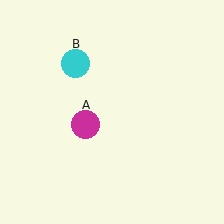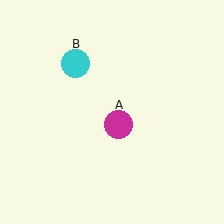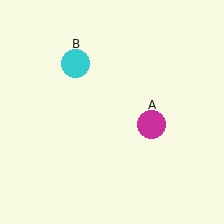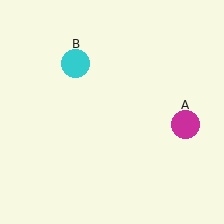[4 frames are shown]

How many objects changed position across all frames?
1 object changed position: magenta circle (object A).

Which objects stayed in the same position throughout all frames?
Cyan circle (object B) remained stationary.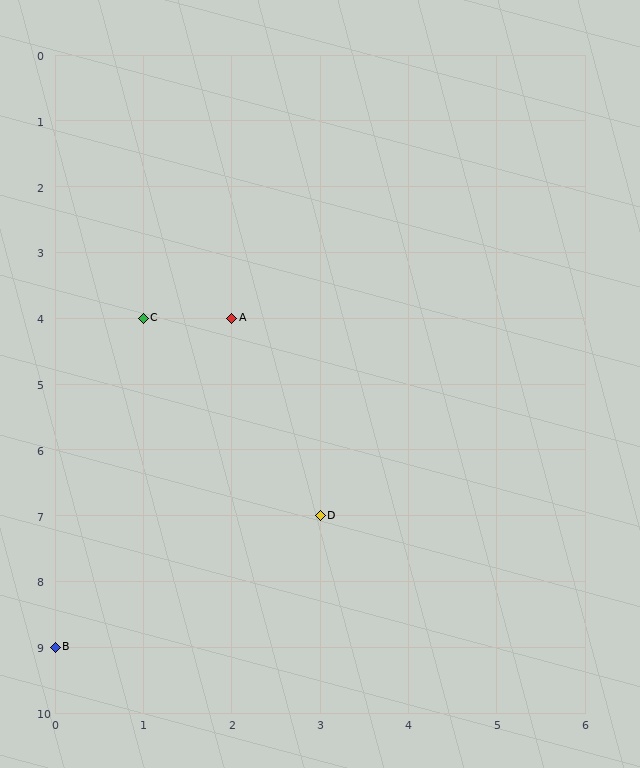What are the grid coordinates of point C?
Point C is at grid coordinates (1, 4).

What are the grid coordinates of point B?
Point B is at grid coordinates (0, 9).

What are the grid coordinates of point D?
Point D is at grid coordinates (3, 7).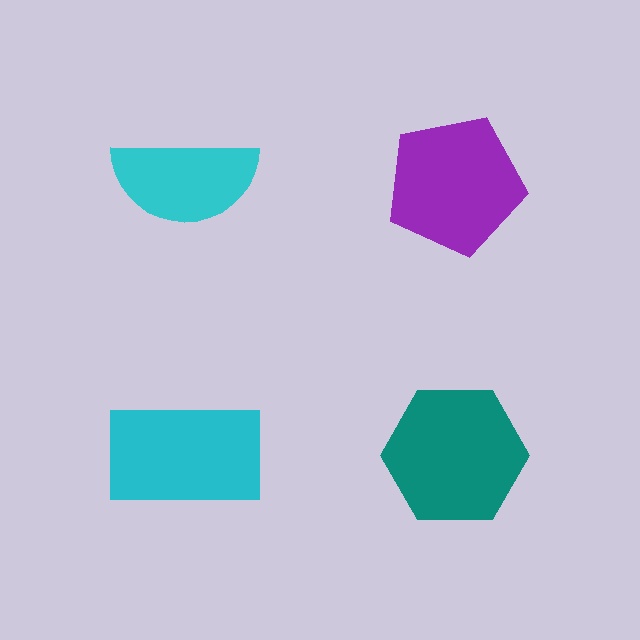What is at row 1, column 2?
A purple pentagon.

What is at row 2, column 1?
A cyan rectangle.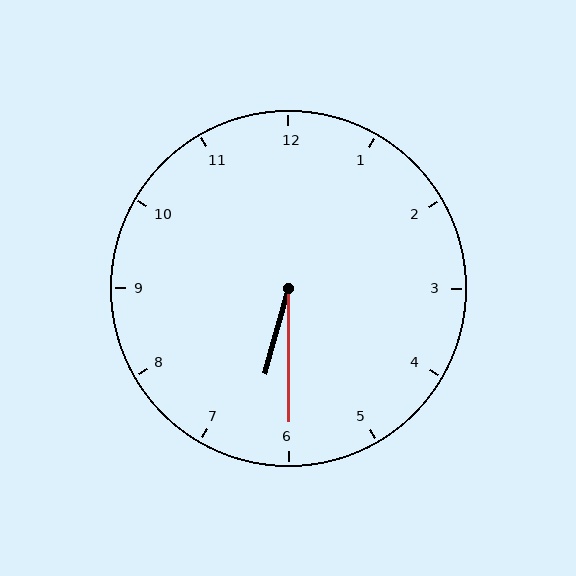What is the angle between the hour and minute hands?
Approximately 15 degrees.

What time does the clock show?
6:30.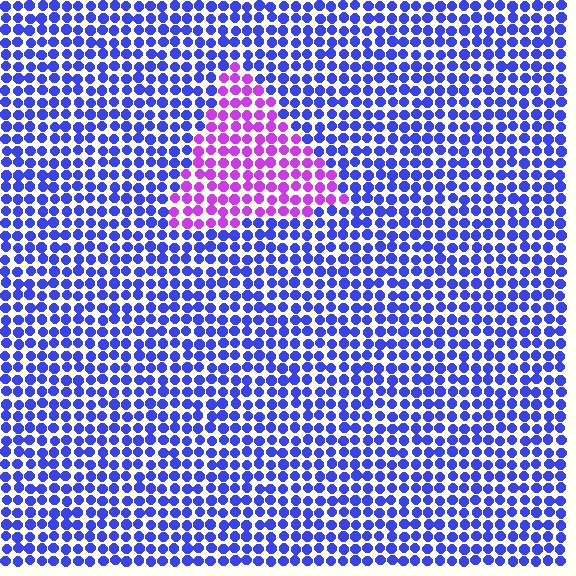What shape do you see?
I see a triangle.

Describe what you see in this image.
The image is filled with small blue elements in a uniform arrangement. A triangle-shaped region is visible where the elements are tinted to a slightly different hue, forming a subtle color boundary.